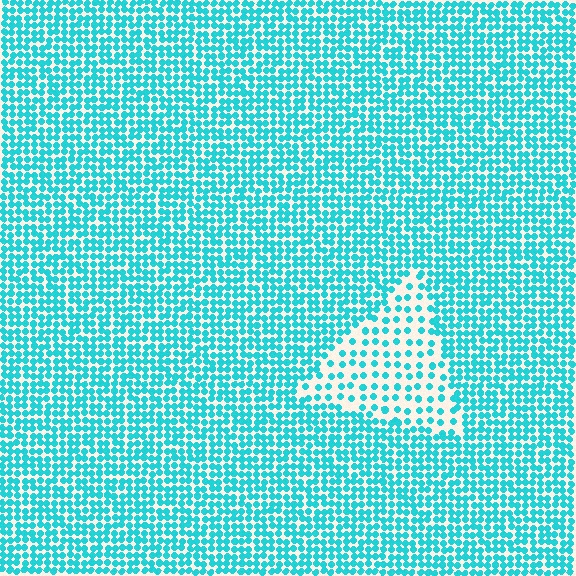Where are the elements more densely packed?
The elements are more densely packed outside the triangle boundary.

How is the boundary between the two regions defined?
The boundary is defined by a change in element density (approximately 2.2x ratio). All elements are the same color, size, and shape.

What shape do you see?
I see a triangle.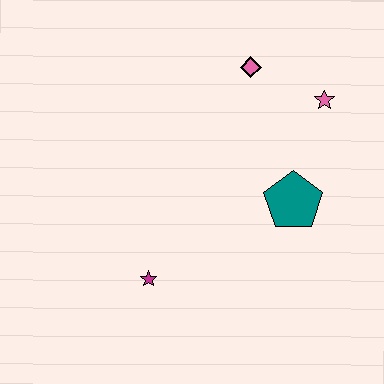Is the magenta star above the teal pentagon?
No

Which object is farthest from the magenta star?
The pink star is farthest from the magenta star.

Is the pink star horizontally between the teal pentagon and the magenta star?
No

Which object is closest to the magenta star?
The teal pentagon is closest to the magenta star.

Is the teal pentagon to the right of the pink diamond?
Yes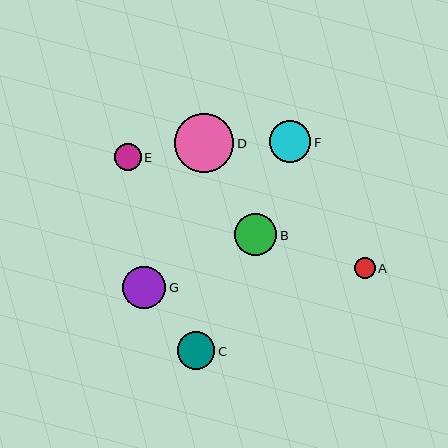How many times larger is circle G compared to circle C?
Circle G is approximately 1.1 times the size of circle C.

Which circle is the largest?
Circle D is the largest with a size of approximately 59 pixels.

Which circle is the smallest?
Circle A is the smallest with a size of approximately 21 pixels.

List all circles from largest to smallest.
From largest to smallest: D, G, B, F, C, E, A.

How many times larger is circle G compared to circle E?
Circle G is approximately 1.6 times the size of circle E.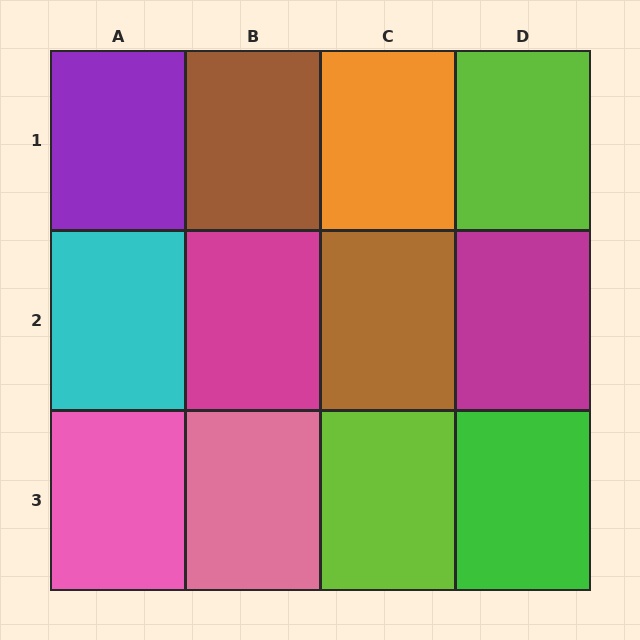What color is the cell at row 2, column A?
Cyan.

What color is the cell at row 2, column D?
Magenta.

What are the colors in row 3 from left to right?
Pink, pink, lime, green.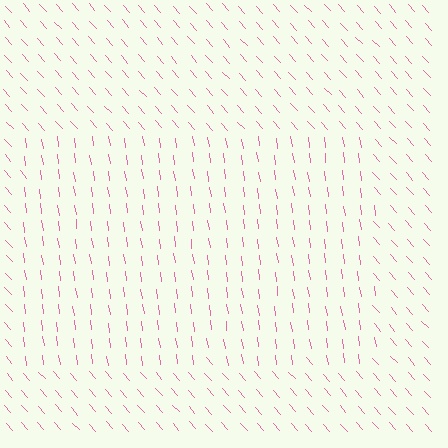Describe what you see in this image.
The image is filled with small pink line segments. A rectangle region in the image has lines oriented differently from the surrounding lines, creating a visible texture boundary.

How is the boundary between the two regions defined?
The boundary is defined purely by a change in line orientation (approximately 33 degrees difference). All lines are the same color and thickness.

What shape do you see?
I see a rectangle.